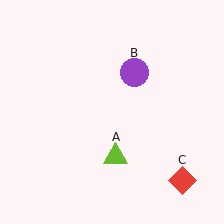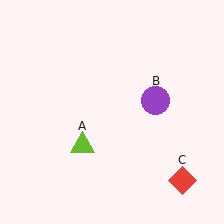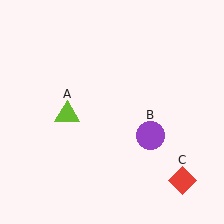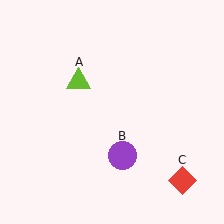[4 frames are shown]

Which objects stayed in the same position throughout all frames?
Red diamond (object C) remained stationary.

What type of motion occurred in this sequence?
The lime triangle (object A), purple circle (object B) rotated clockwise around the center of the scene.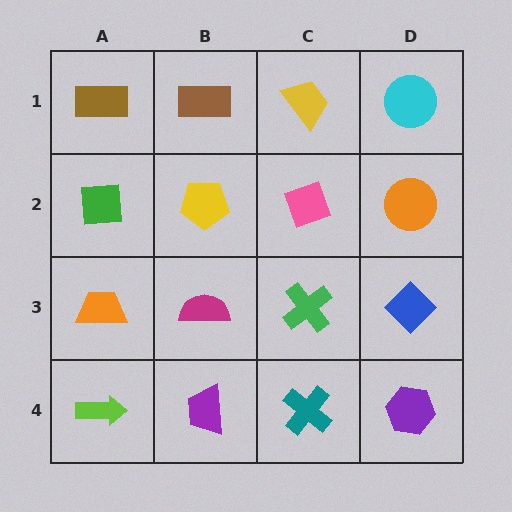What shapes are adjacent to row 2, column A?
A brown rectangle (row 1, column A), an orange trapezoid (row 3, column A), a yellow pentagon (row 2, column B).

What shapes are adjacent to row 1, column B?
A yellow pentagon (row 2, column B), a brown rectangle (row 1, column A), a yellow trapezoid (row 1, column C).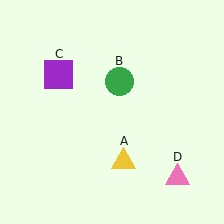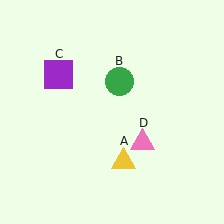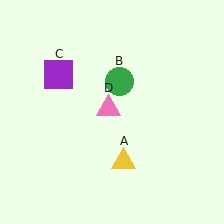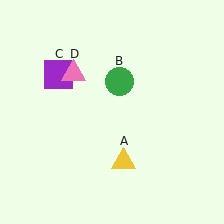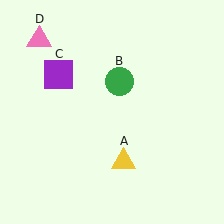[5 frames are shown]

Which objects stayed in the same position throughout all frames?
Yellow triangle (object A) and green circle (object B) and purple square (object C) remained stationary.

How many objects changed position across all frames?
1 object changed position: pink triangle (object D).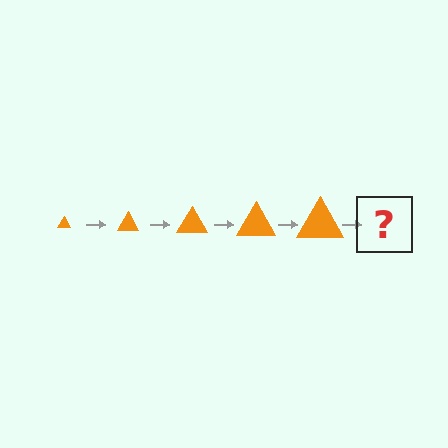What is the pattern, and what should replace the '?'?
The pattern is that the triangle gets progressively larger each step. The '?' should be an orange triangle, larger than the previous one.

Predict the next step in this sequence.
The next step is an orange triangle, larger than the previous one.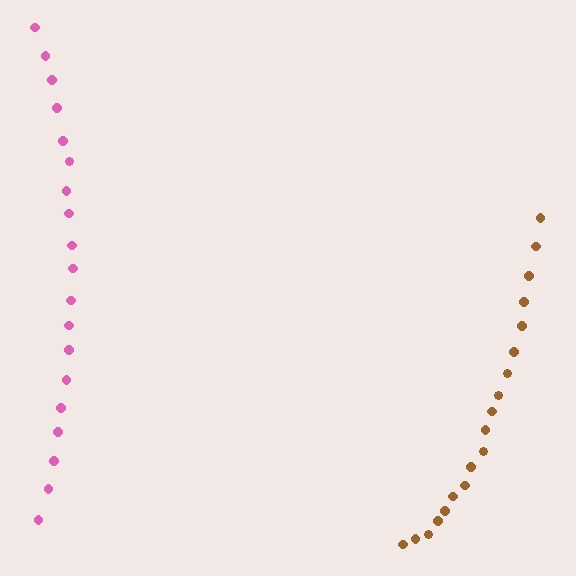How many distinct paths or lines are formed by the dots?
There are 2 distinct paths.